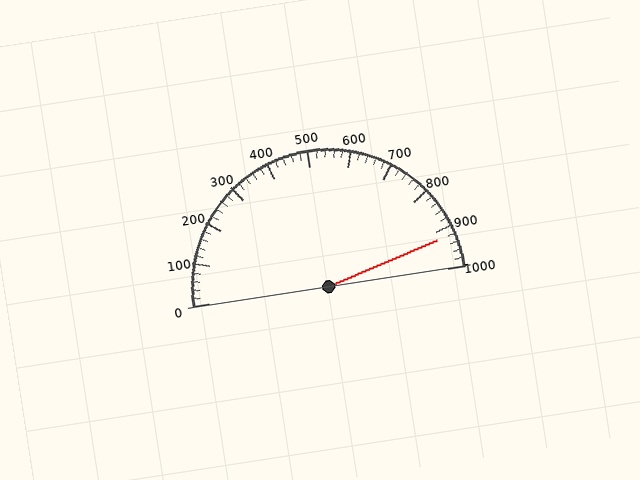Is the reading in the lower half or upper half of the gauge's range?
The reading is in the upper half of the range (0 to 1000).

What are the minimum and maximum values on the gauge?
The gauge ranges from 0 to 1000.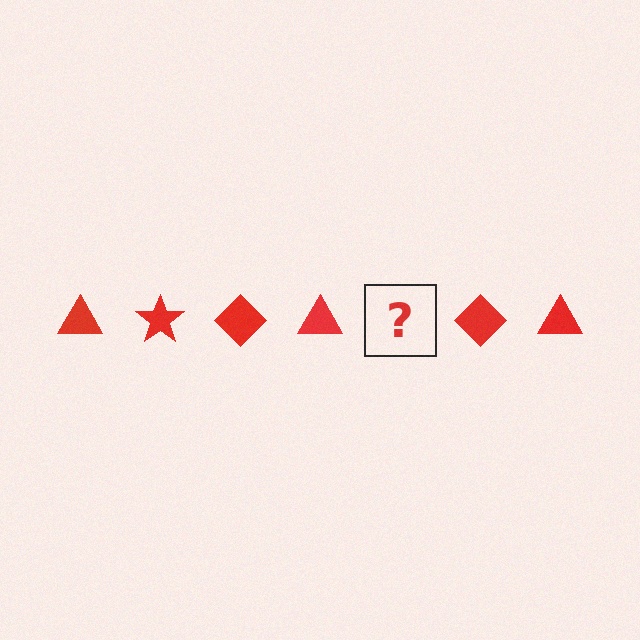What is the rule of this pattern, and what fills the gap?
The rule is that the pattern cycles through triangle, star, diamond shapes in red. The gap should be filled with a red star.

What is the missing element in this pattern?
The missing element is a red star.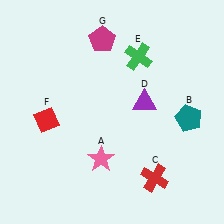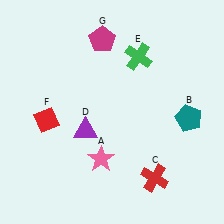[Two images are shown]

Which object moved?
The purple triangle (D) moved left.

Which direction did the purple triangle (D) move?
The purple triangle (D) moved left.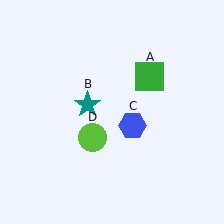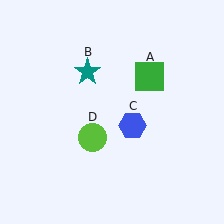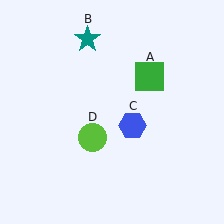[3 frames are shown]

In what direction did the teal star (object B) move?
The teal star (object B) moved up.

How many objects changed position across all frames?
1 object changed position: teal star (object B).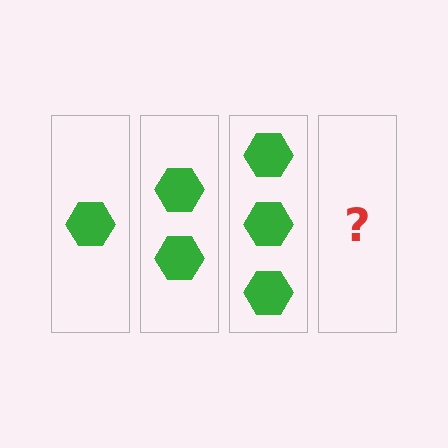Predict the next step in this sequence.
The next step is 4 hexagons.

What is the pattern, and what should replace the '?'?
The pattern is that each step adds one more hexagon. The '?' should be 4 hexagons.